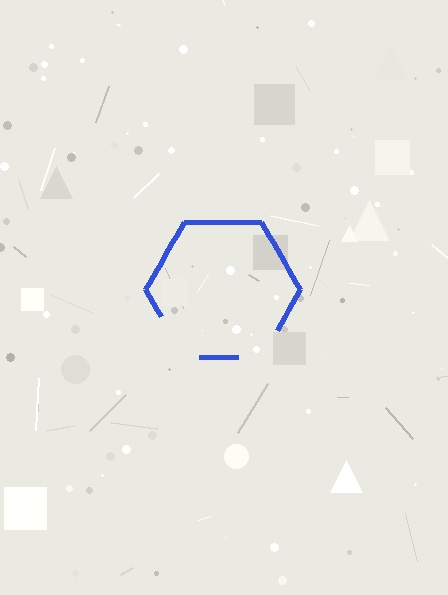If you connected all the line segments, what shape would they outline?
They would outline a hexagon.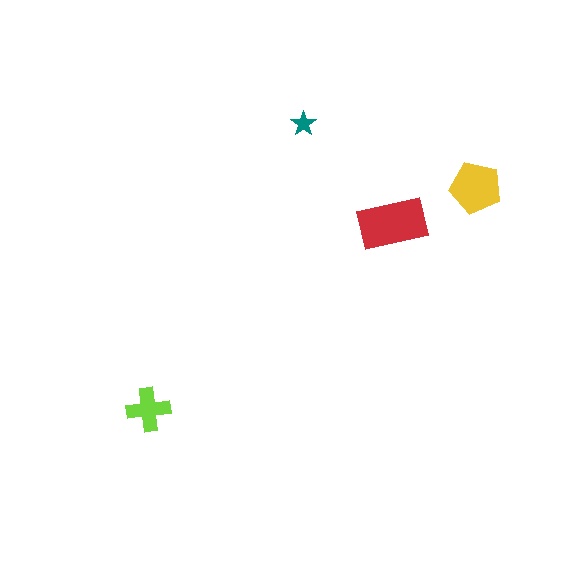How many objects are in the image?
There are 4 objects in the image.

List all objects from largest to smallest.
The red rectangle, the yellow pentagon, the lime cross, the teal star.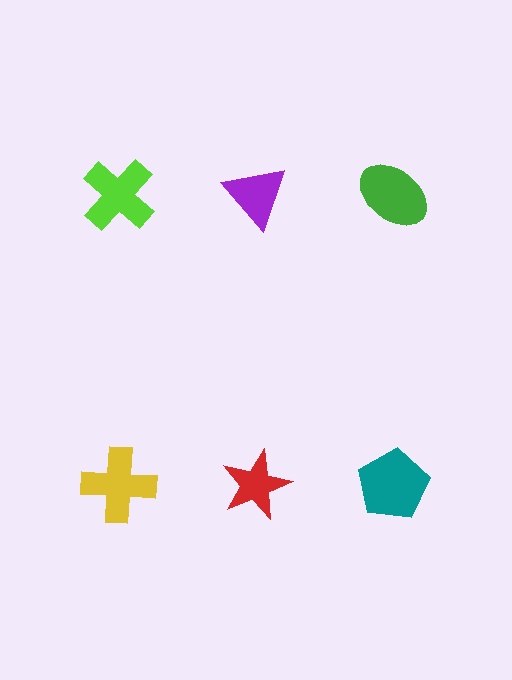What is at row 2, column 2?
A red star.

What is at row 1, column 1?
A lime cross.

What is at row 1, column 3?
A green ellipse.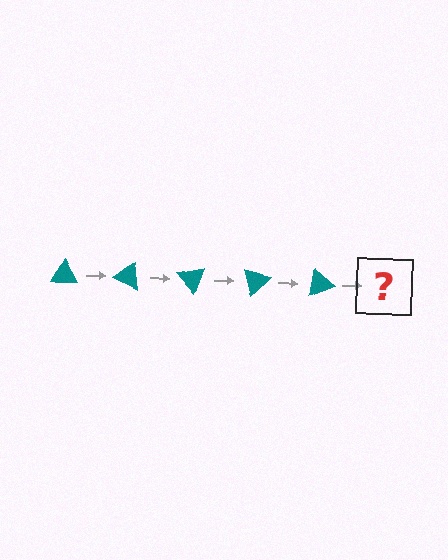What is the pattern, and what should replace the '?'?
The pattern is that the triangle rotates 25 degrees each step. The '?' should be a teal triangle rotated 125 degrees.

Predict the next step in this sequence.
The next step is a teal triangle rotated 125 degrees.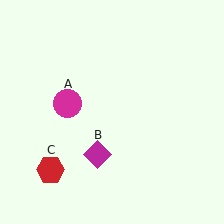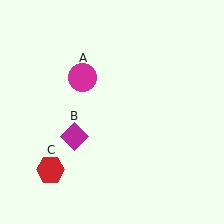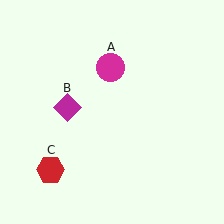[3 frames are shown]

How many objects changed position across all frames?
2 objects changed position: magenta circle (object A), magenta diamond (object B).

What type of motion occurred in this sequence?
The magenta circle (object A), magenta diamond (object B) rotated clockwise around the center of the scene.